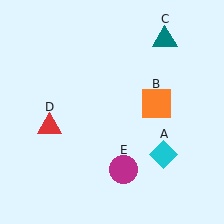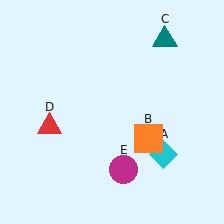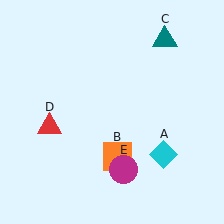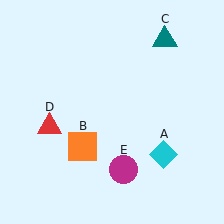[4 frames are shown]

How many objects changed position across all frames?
1 object changed position: orange square (object B).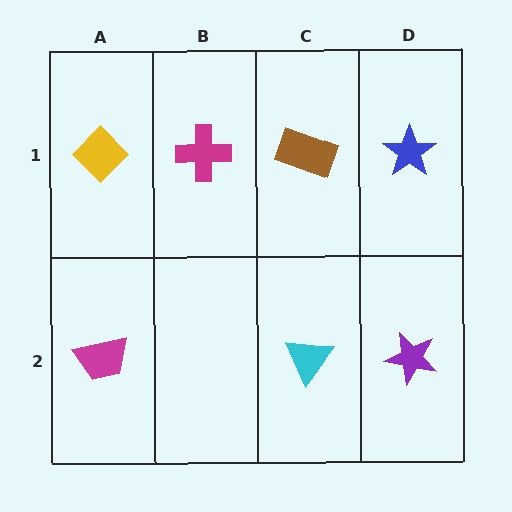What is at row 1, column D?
A blue star.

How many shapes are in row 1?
4 shapes.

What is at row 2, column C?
A cyan triangle.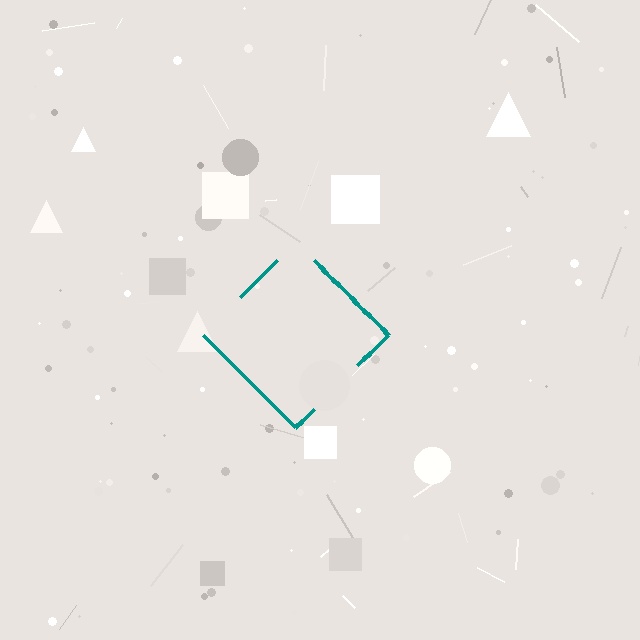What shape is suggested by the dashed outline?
The dashed outline suggests a diamond.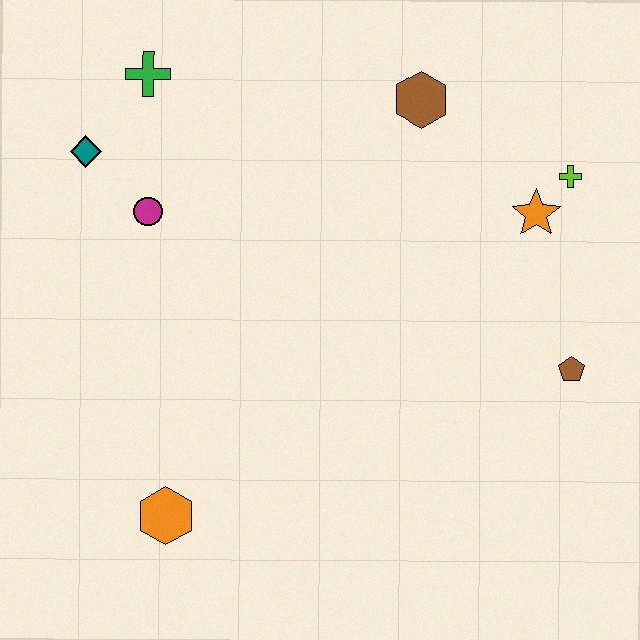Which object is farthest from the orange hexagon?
The lime cross is farthest from the orange hexagon.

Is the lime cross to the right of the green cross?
Yes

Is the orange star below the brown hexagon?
Yes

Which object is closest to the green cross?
The teal diamond is closest to the green cross.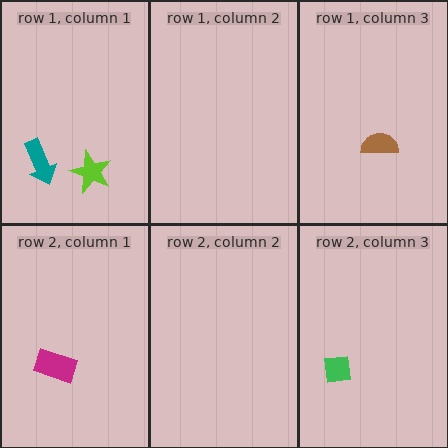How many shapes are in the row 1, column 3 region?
1.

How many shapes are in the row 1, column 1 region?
2.